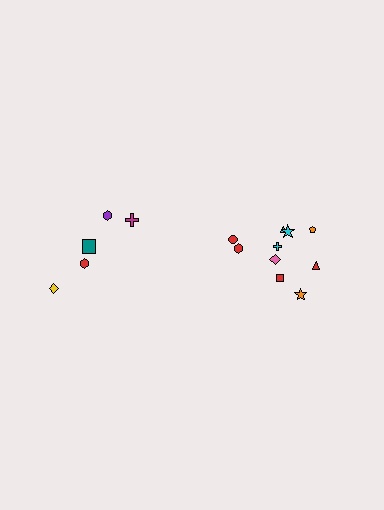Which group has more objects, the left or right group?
The right group.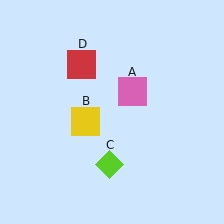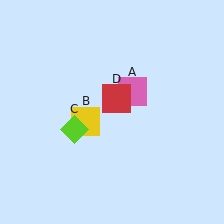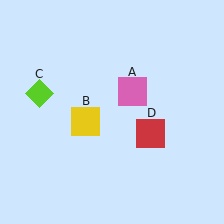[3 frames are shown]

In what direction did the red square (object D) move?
The red square (object D) moved down and to the right.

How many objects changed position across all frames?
2 objects changed position: lime diamond (object C), red square (object D).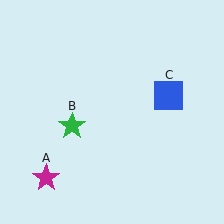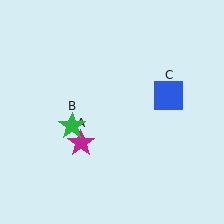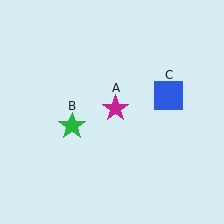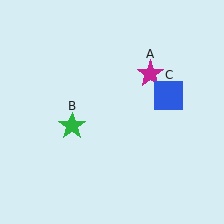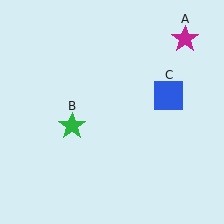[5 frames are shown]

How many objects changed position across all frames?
1 object changed position: magenta star (object A).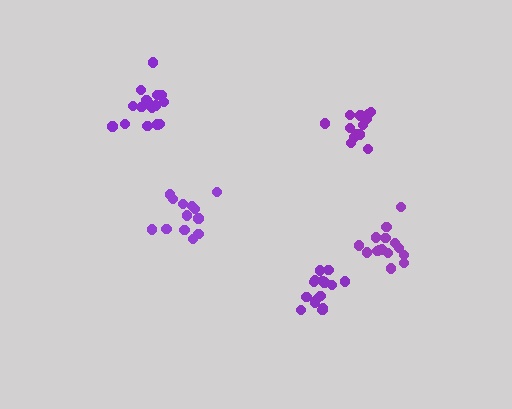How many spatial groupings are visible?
There are 5 spatial groupings.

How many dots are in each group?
Group 1: 15 dots, Group 2: 15 dots, Group 3: 13 dots, Group 4: 16 dots, Group 5: 13 dots (72 total).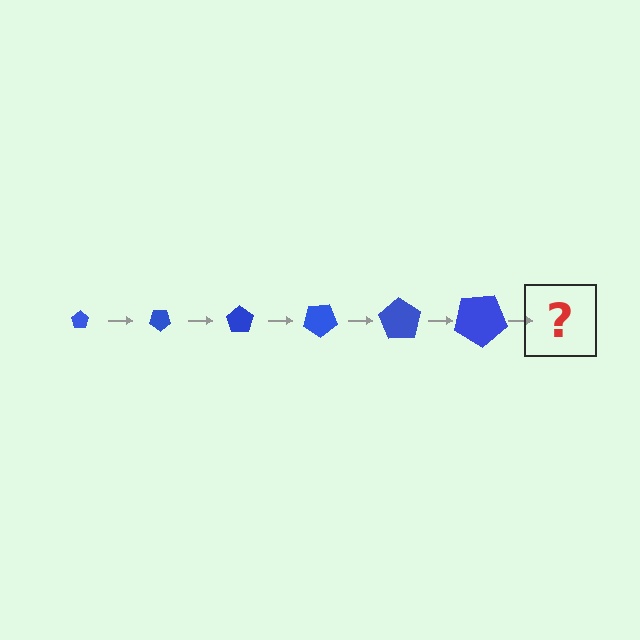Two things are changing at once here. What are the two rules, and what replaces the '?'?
The two rules are that the pentagon grows larger each step and it rotates 35 degrees each step. The '?' should be a pentagon, larger than the previous one and rotated 210 degrees from the start.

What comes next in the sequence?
The next element should be a pentagon, larger than the previous one and rotated 210 degrees from the start.